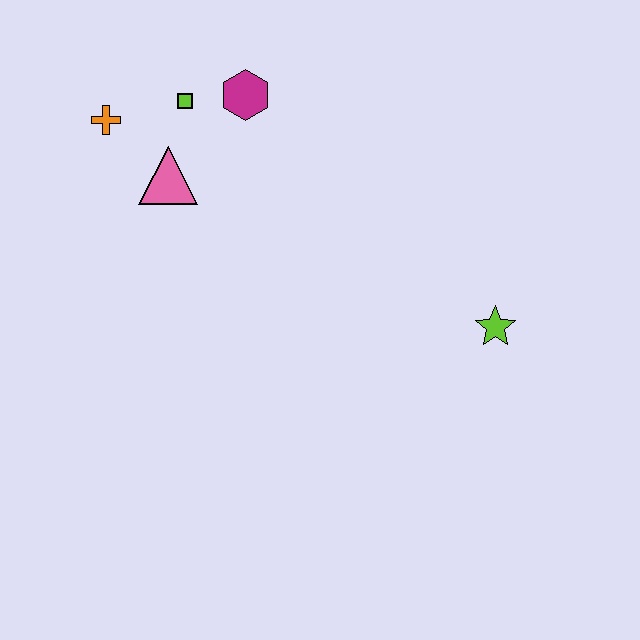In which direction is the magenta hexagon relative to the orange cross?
The magenta hexagon is to the right of the orange cross.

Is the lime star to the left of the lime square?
No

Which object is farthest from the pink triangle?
The lime star is farthest from the pink triangle.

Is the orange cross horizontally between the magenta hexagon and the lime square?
No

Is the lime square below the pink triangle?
No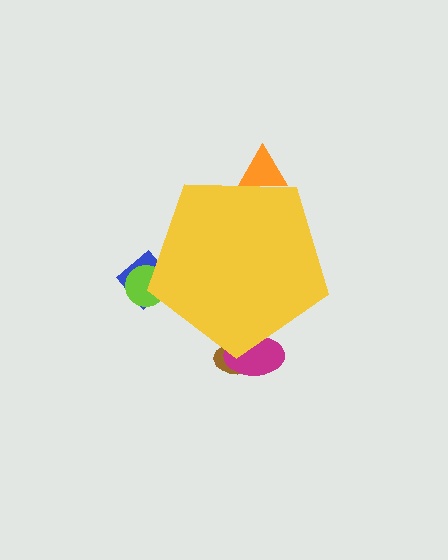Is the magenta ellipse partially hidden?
Yes, the magenta ellipse is partially hidden behind the yellow pentagon.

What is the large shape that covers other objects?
A yellow pentagon.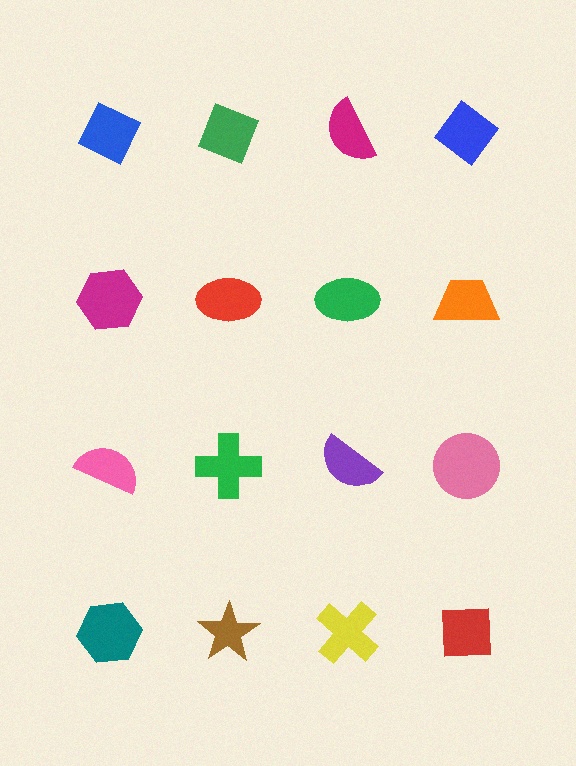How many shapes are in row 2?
4 shapes.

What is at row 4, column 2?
A brown star.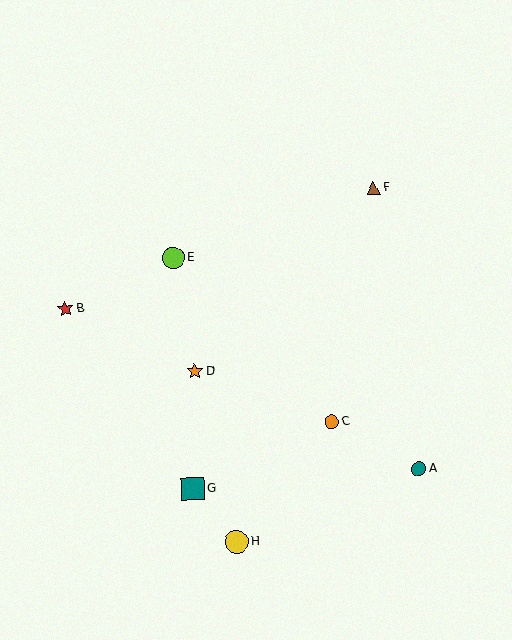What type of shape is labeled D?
Shape D is an orange star.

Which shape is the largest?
The yellow circle (labeled H) is the largest.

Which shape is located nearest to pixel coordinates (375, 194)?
The brown triangle (labeled F) at (373, 188) is nearest to that location.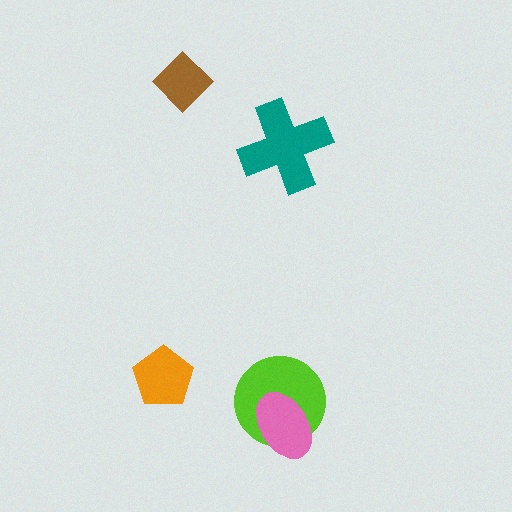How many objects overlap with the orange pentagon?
0 objects overlap with the orange pentagon.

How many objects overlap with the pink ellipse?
1 object overlaps with the pink ellipse.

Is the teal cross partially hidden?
No, no other shape covers it.